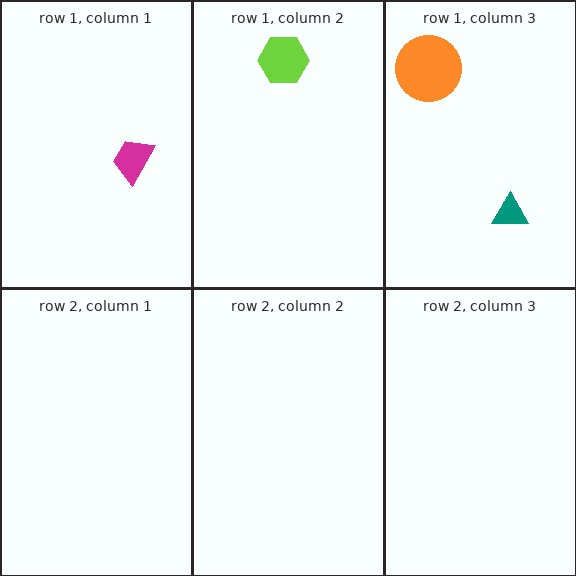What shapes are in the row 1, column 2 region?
The lime hexagon.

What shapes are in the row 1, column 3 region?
The teal triangle, the orange circle.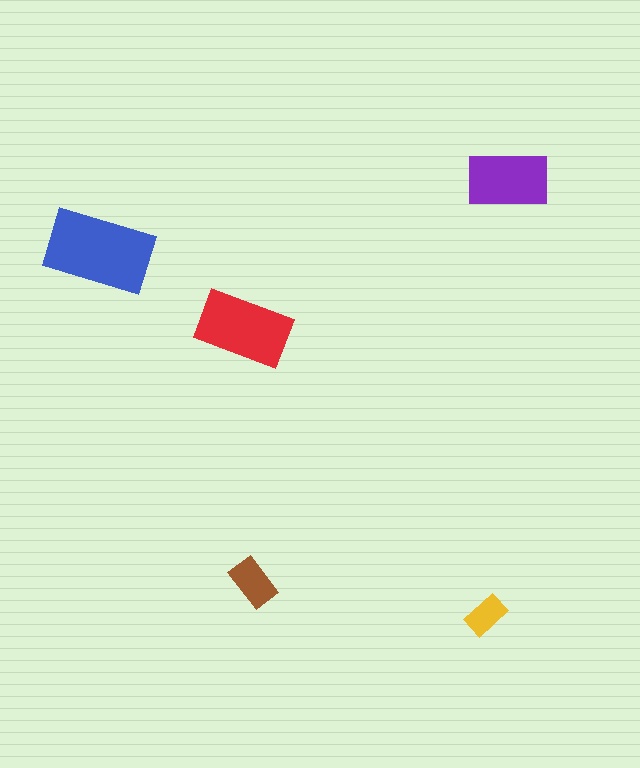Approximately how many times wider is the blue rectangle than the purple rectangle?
About 1.5 times wider.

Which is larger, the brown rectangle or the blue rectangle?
The blue one.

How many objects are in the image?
There are 5 objects in the image.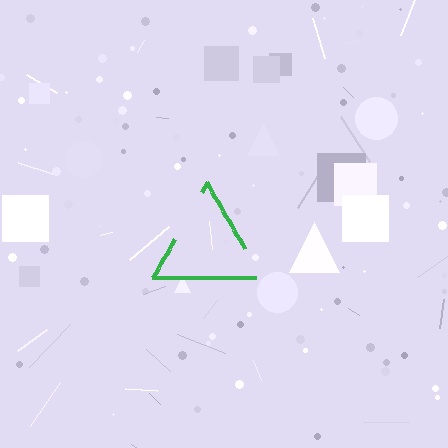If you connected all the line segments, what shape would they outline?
They would outline a triangle.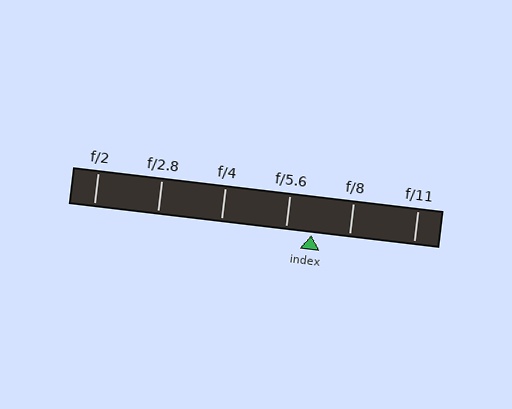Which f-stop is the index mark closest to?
The index mark is closest to f/5.6.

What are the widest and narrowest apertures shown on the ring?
The widest aperture shown is f/2 and the narrowest is f/11.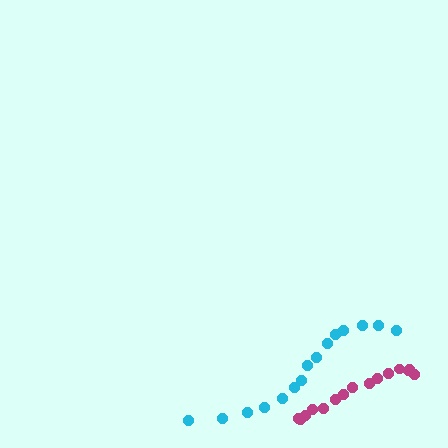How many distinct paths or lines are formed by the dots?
There are 2 distinct paths.